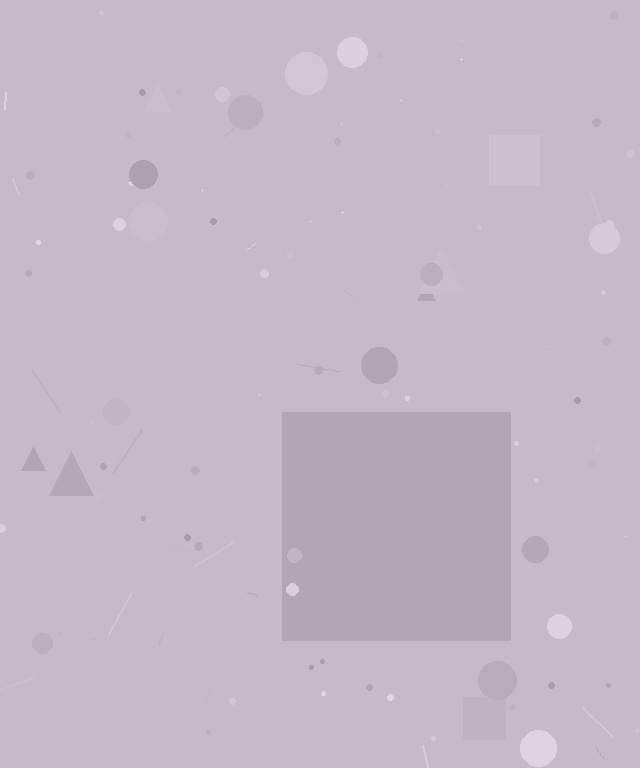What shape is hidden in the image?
A square is hidden in the image.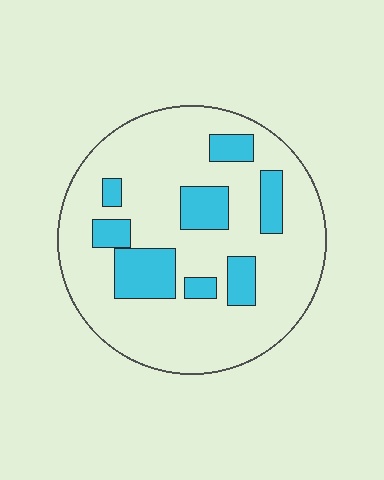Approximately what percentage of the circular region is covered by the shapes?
Approximately 20%.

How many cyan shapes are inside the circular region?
8.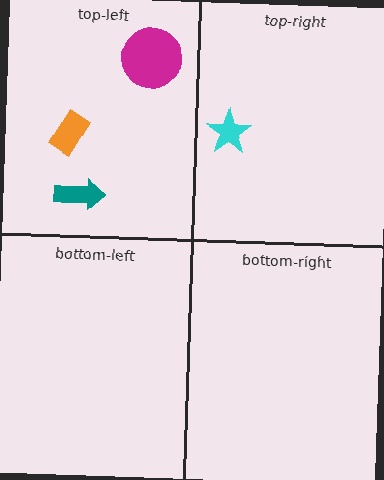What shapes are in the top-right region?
The cyan star.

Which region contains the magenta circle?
The top-left region.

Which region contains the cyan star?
The top-right region.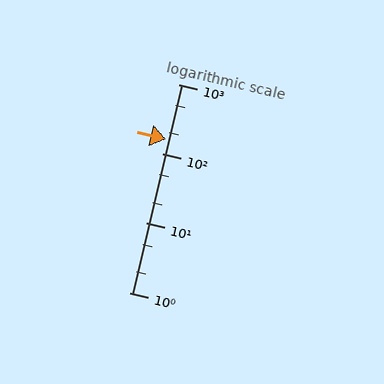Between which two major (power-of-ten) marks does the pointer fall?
The pointer is between 100 and 1000.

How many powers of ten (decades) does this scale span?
The scale spans 3 decades, from 1 to 1000.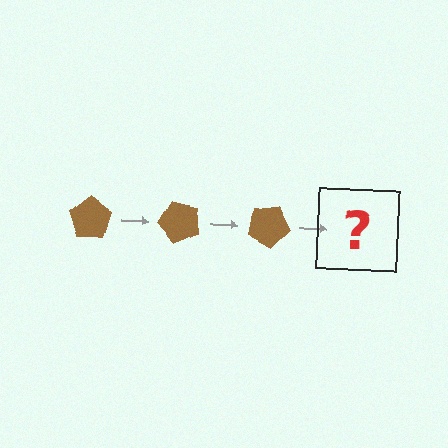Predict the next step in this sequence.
The next step is a brown pentagon rotated 150 degrees.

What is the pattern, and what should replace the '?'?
The pattern is that the pentagon rotates 50 degrees each step. The '?' should be a brown pentagon rotated 150 degrees.